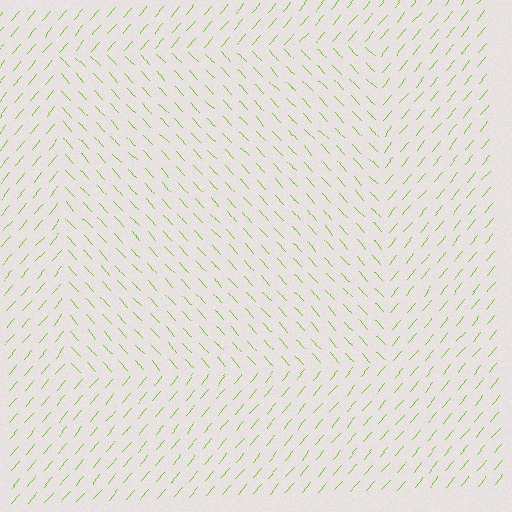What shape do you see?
I see a rectangle.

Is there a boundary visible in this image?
Yes, there is a texture boundary formed by a change in line orientation.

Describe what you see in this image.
The image is filled with small lime line segments. A rectangle region in the image has lines oriented differently from the surrounding lines, creating a visible texture boundary.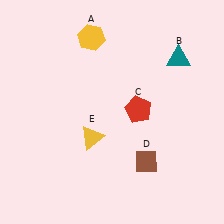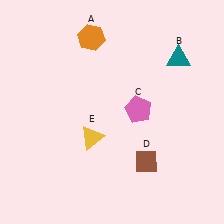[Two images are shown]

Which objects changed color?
A changed from yellow to orange. C changed from red to pink.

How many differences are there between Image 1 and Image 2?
There are 2 differences between the two images.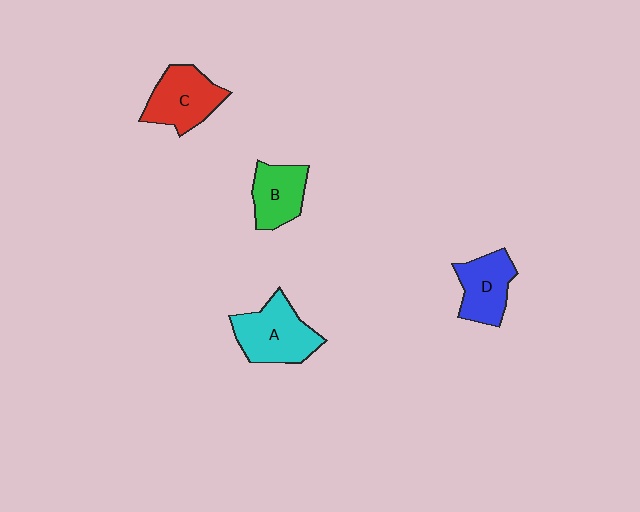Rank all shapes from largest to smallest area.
From largest to smallest: A (cyan), C (red), D (blue), B (green).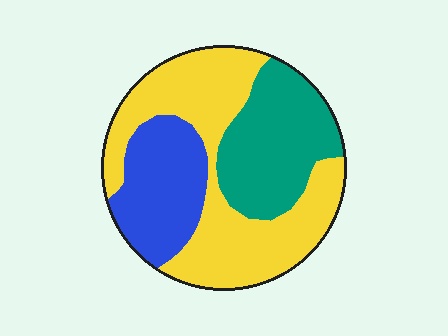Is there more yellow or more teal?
Yellow.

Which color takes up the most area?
Yellow, at roughly 50%.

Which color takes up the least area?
Blue, at roughly 25%.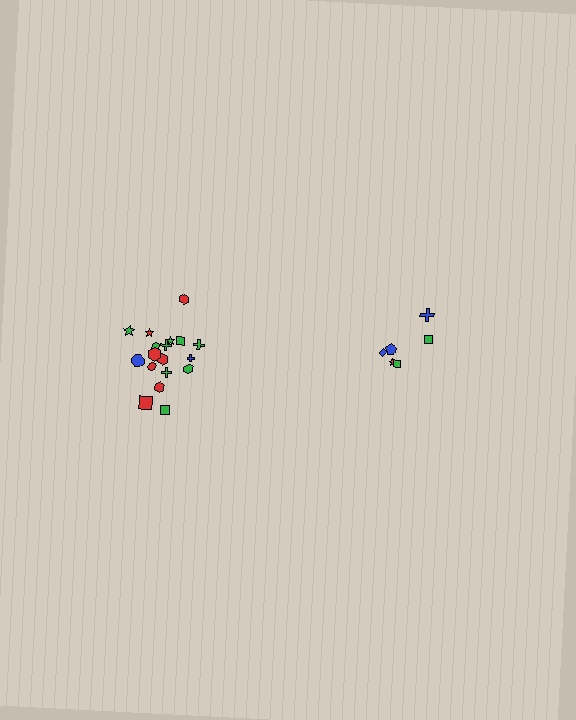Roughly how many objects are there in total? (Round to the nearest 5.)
Roughly 25 objects in total.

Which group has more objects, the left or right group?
The left group.